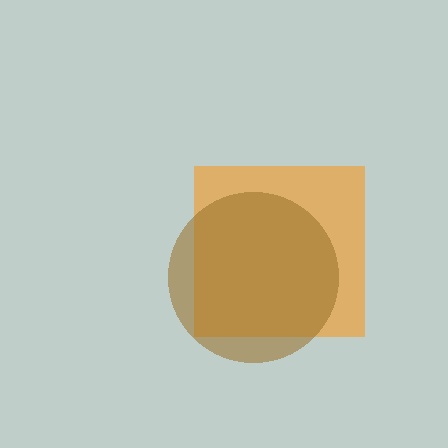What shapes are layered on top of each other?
The layered shapes are: an orange square, a brown circle.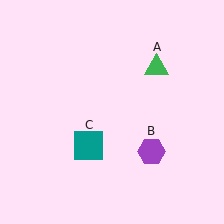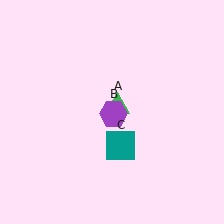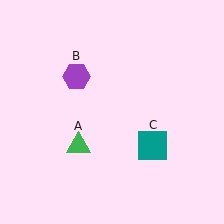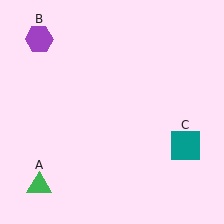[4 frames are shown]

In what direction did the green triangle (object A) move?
The green triangle (object A) moved down and to the left.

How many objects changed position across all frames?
3 objects changed position: green triangle (object A), purple hexagon (object B), teal square (object C).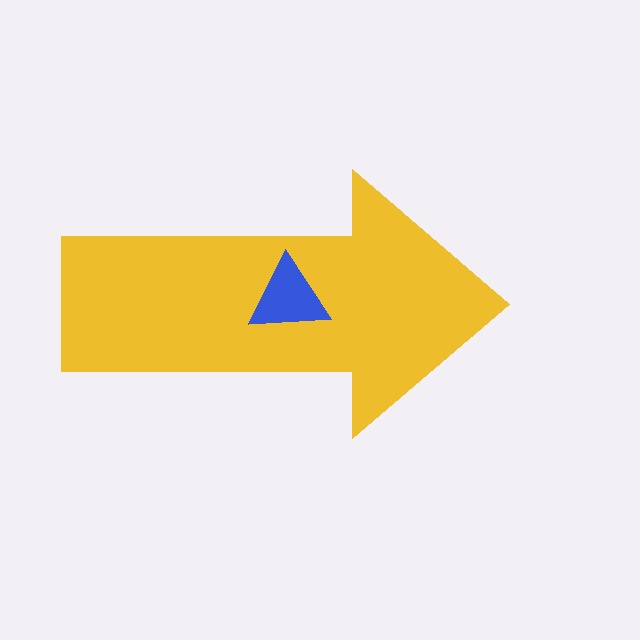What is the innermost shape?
The blue triangle.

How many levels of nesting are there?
2.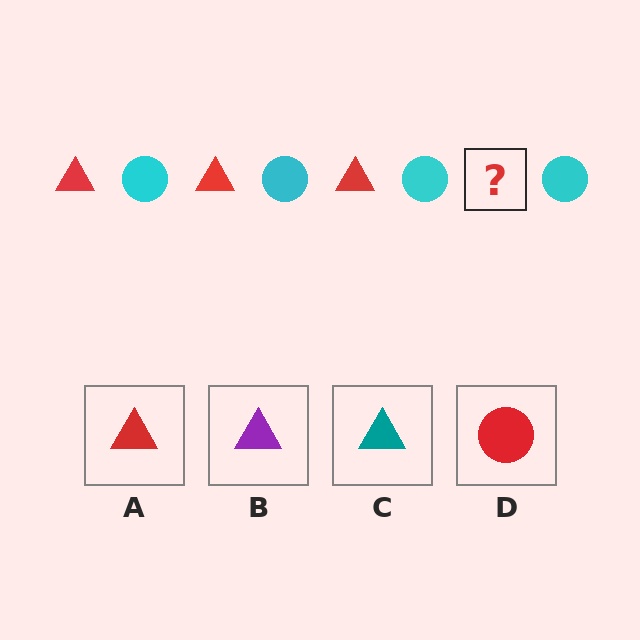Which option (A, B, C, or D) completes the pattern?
A.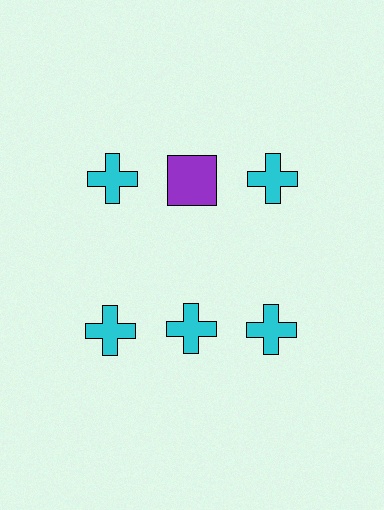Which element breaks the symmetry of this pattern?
The purple square in the top row, second from left column breaks the symmetry. All other shapes are cyan crosses.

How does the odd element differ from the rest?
It differs in both color (purple instead of cyan) and shape (square instead of cross).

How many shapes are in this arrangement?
There are 6 shapes arranged in a grid pattern.